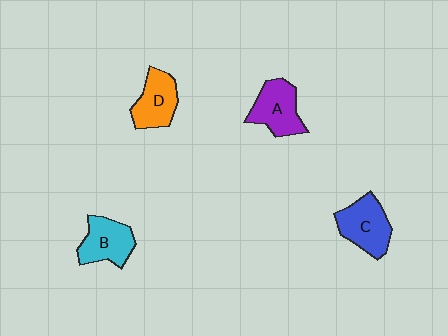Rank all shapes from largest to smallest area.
From largest to smallest: C (blue), A (purple), B (cyan), D (orange).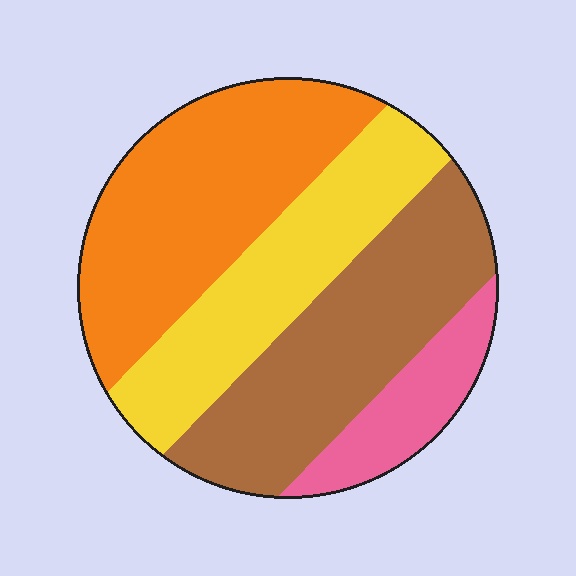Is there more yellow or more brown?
Brown.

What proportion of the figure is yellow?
Yellow takes up less than a quarter of the figure.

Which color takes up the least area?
Pink, at roughly 10%.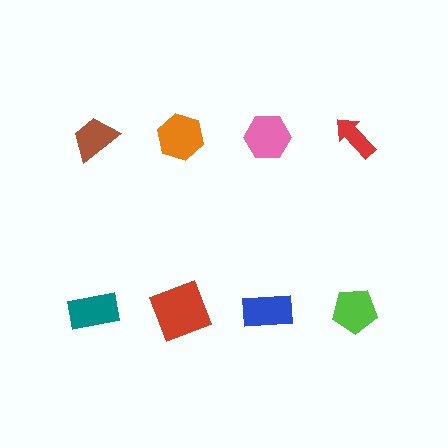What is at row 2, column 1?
A teal rectangle.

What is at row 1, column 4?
A red arrow.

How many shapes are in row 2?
4 shapes.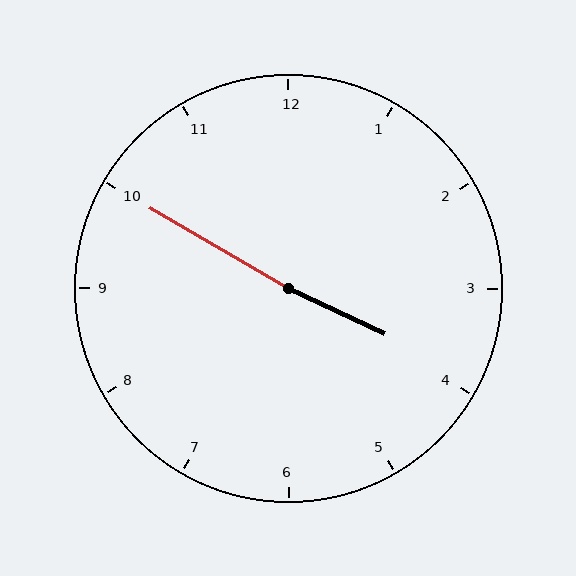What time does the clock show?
3:50.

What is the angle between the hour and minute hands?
Approximately 175 degrees.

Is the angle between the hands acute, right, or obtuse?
It is obtuse.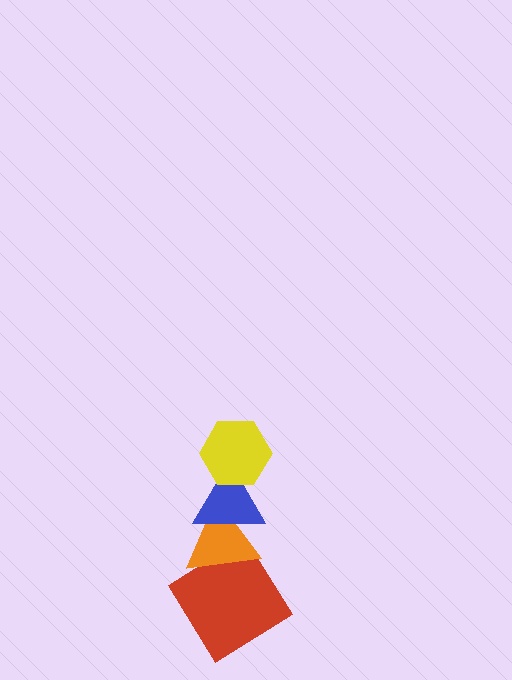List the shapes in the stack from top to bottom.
From top to bottom: the yellow hexagon, the blue triangle, the orange triangle, the red diamond.